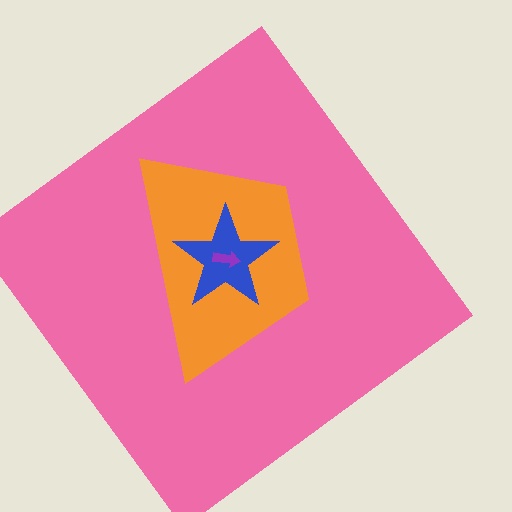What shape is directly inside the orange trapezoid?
The blue star.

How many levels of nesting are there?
4.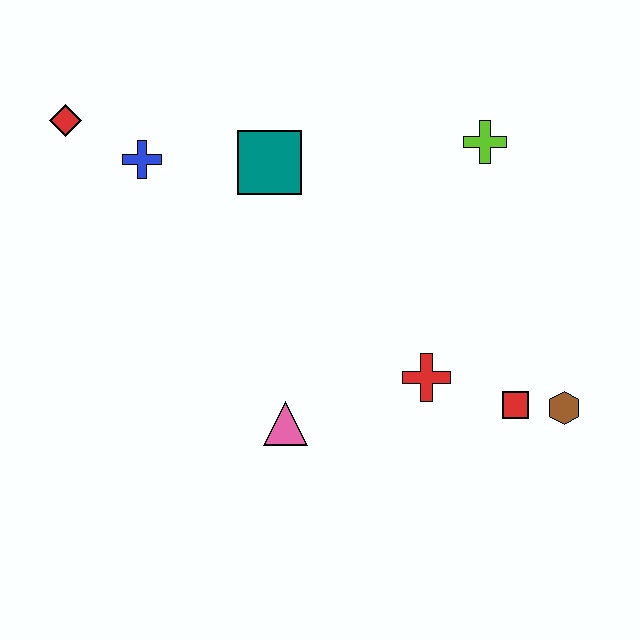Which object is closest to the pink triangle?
The red cross is closest to the pink triangle.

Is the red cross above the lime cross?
No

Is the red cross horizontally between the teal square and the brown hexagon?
Yes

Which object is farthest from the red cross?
The red diamond is farthest from the red cross.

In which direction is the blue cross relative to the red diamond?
The blue cross is to the right of the red diamond.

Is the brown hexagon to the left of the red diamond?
No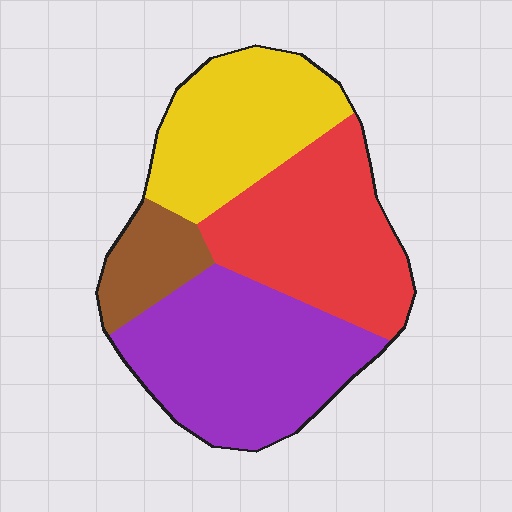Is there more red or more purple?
Purple.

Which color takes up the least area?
Brown, at roughly 10%.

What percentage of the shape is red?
Red covers around 30% of the shape.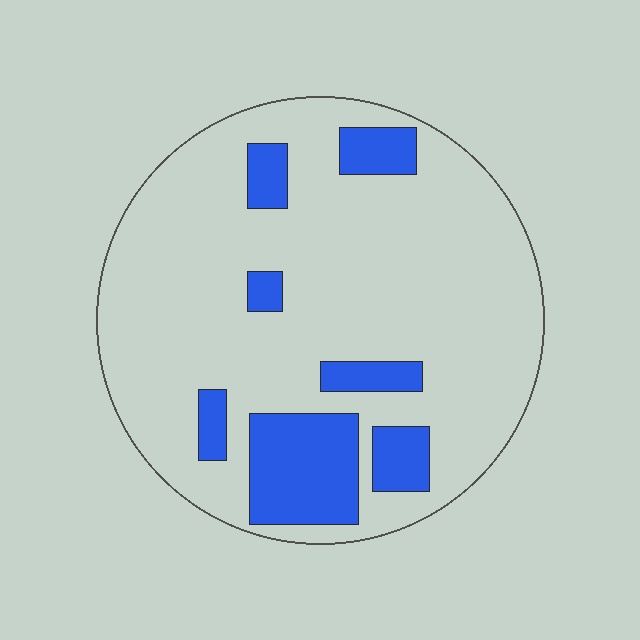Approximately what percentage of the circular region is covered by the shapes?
Approximately 20%.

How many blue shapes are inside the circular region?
7.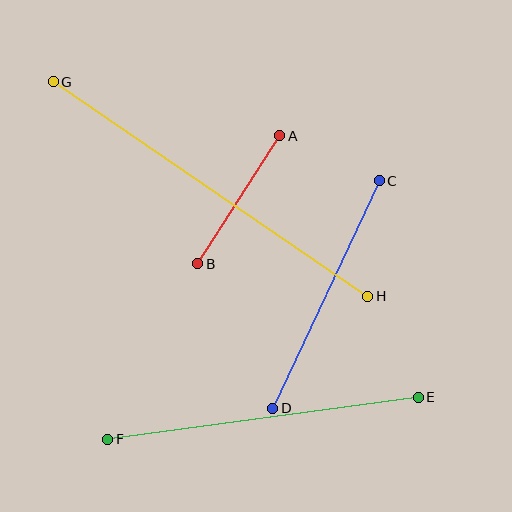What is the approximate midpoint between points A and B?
The midpoint is at approximately (239, 200) pixels.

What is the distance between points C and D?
The distance is approximately 251 pixels.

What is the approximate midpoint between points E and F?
The midpoint is at approximately (263, 418) pixels.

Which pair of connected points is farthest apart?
Points G and H are farthest apart.